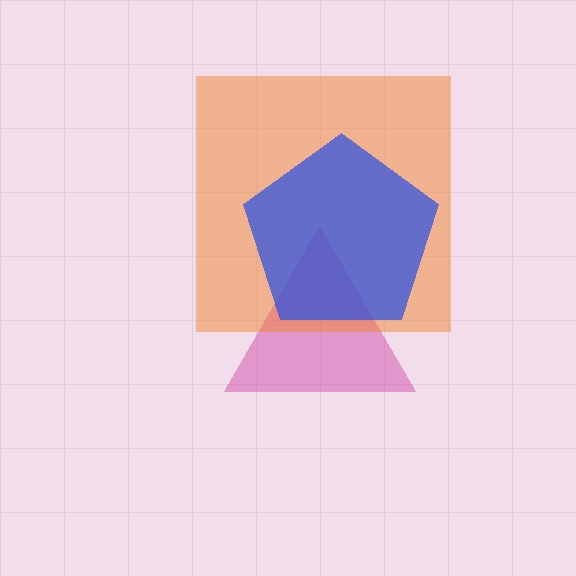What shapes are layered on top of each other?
The layered shapes are: a magenta triangle, an orange square, a blue pentagon.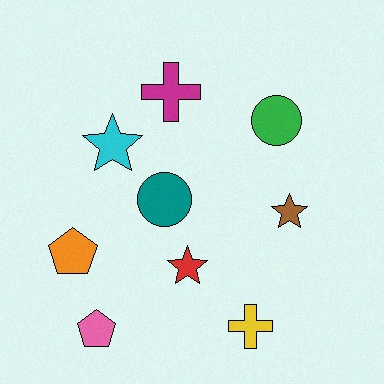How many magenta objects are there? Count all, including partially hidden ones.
There is 1 magenta object.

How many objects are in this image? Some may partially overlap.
There are 9 objects.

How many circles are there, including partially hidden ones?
There are 2 circles.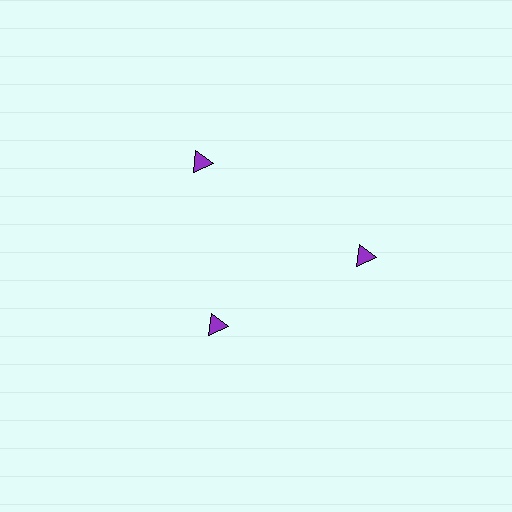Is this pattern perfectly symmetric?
No. The 3 purple triangles are arranged in a ring, but one element near the 7 o'clock position is pulled inward toward the center, breaking the 3-fold rotational symmetry.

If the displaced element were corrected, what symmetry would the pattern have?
It would have 3-fold rotational symmetry — the pattern would map onto itself every 120 degrees.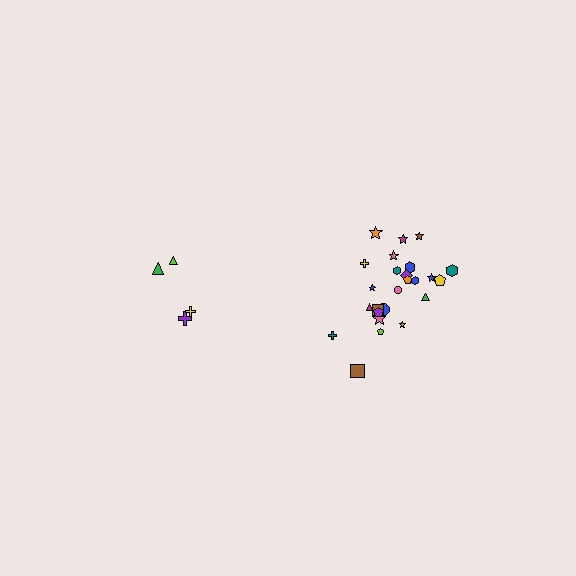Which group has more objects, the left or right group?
The right group.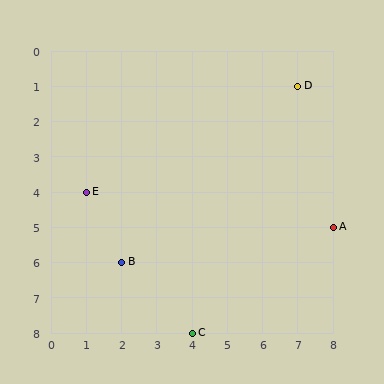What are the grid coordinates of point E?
Point E is at grid coordinates (1, 4).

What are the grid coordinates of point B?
Point B is at grid coordinates (2, 6).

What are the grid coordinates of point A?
Point A is at grid coordinates (8, 5).